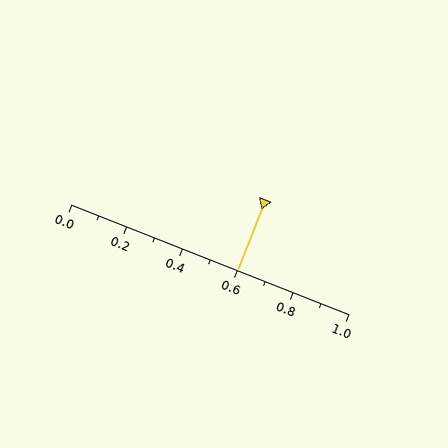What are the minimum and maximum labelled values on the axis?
The axis runs from 0.0 to 1.0.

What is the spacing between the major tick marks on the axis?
The major ticks are spaced 0.2 apart.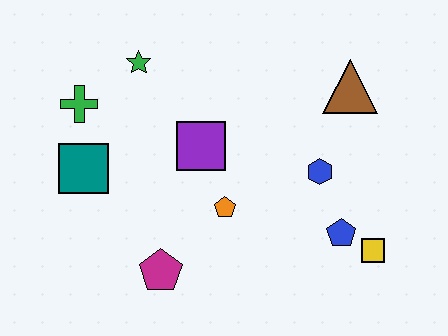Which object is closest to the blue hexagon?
The blue pentagon is closest to the blue hexagon.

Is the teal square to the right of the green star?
No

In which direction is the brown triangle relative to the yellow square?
The brown triangle is above the yellow square.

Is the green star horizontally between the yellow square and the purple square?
No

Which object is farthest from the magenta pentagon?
The brown triangle is farthest from the magenta pentagon.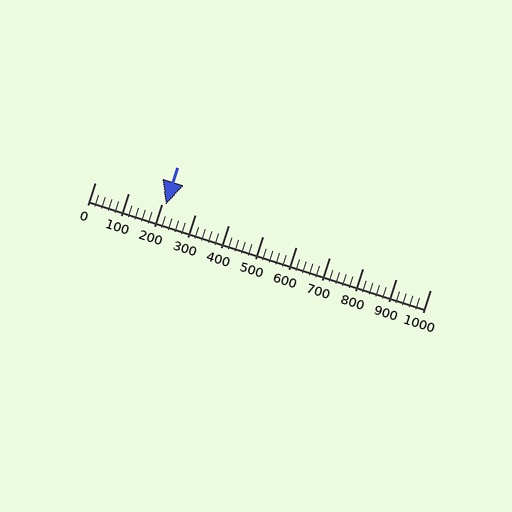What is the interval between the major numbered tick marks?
The major tick marks are spaced 100 units apart.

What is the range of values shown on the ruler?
The ruler shows values from 0 to 1000.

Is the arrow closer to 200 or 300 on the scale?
The arrow is closer to 200.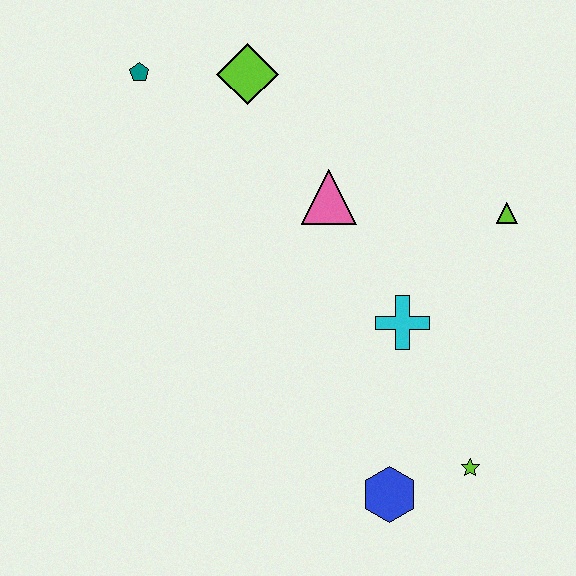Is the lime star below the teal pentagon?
Yes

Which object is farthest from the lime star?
The teal pentagon is farthest from the lime star.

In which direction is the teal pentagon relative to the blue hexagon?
The teal pentagon is above the blue hexagon.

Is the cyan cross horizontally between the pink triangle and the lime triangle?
Yes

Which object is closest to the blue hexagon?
The lime star is closest to the blue hexagon.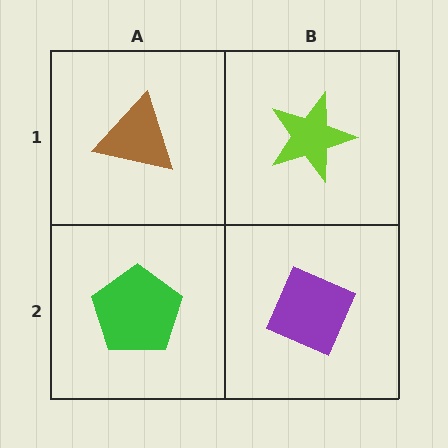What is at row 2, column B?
A purple diamond.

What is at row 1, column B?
A lime star.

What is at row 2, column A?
A green pentagon.